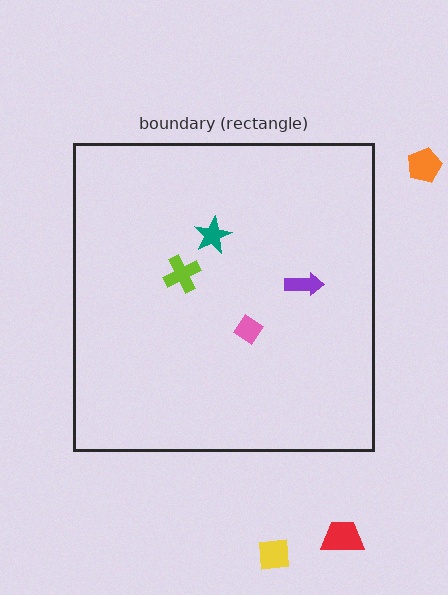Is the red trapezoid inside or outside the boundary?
Outside.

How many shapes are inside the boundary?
4 inside, 3 outside.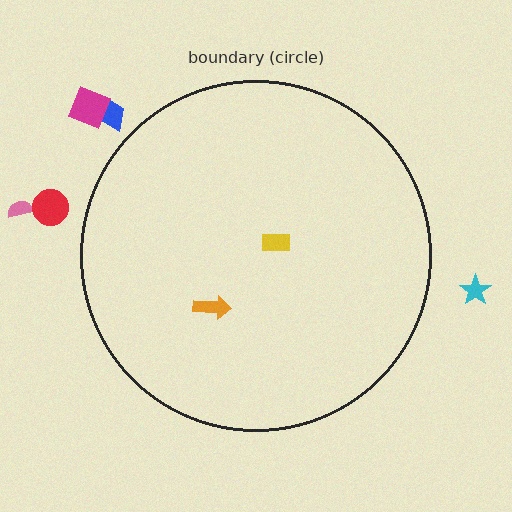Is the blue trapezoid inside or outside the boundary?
Outside.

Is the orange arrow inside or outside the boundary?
Inside.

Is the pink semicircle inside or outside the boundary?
Outside.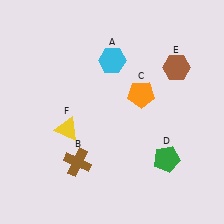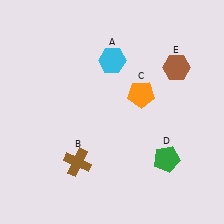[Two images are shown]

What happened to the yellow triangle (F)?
The yellow triangle (F) was removed in Image 2. It was in the bottom-left area of Image 1.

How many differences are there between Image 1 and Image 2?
There is 1 difference between the two images.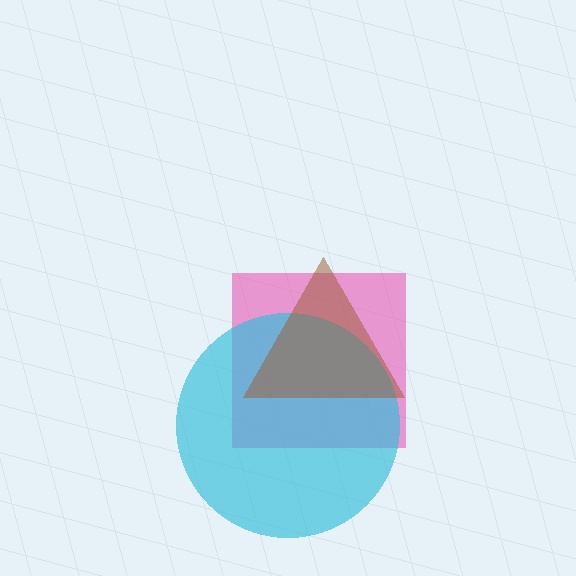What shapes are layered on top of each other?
The layered shapes are: a pink square, a cyan circle, a brown triangle.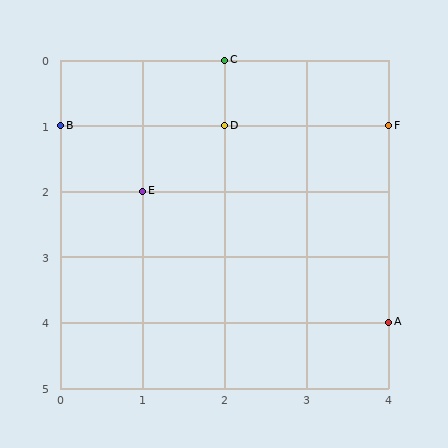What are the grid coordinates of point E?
Point E is at grid coordinates (1, 2).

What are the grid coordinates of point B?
Point B is at grid coordinates (0, 1).